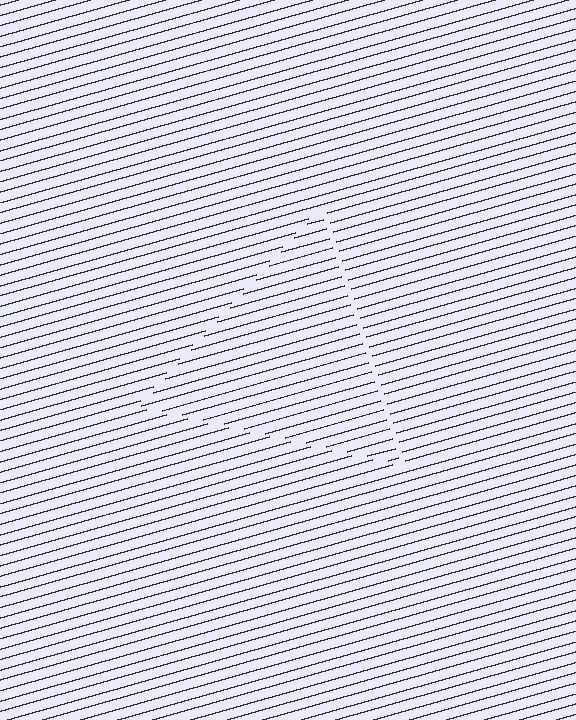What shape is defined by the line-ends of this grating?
An illusory triangle. The interior of the shape contains the same grating, shifted by half a period — the contour is defined by the phase discontinuity where line-ends from the inner and outer gratings abut.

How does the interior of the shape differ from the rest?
The interior of the shape contains the same grating, shifted by half a period — the contour is defined by the phase discontinuity where line-ends from the inner and outer gratings abut.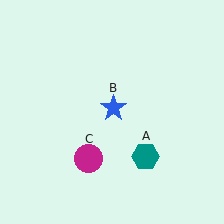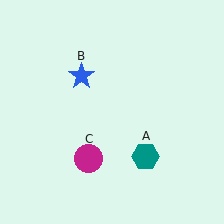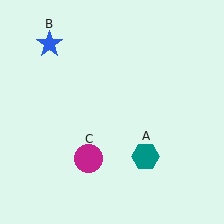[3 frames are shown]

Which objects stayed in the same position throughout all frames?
Teal hexagon (object A) and magenta circle (object C) remained stationary.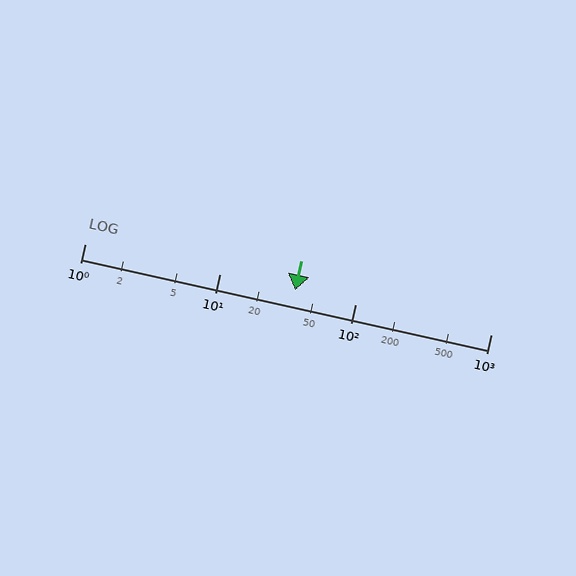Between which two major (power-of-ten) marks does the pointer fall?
The pointer is between 10 and 100.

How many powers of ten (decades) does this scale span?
The scale spans 3 decades, from 1 to 1000.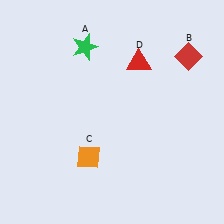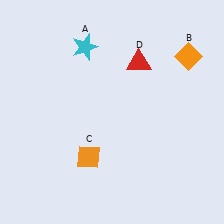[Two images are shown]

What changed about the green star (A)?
In Image 1, A is green. In Image 2, it changed to cyan.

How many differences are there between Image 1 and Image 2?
There are 2 differences between the two images.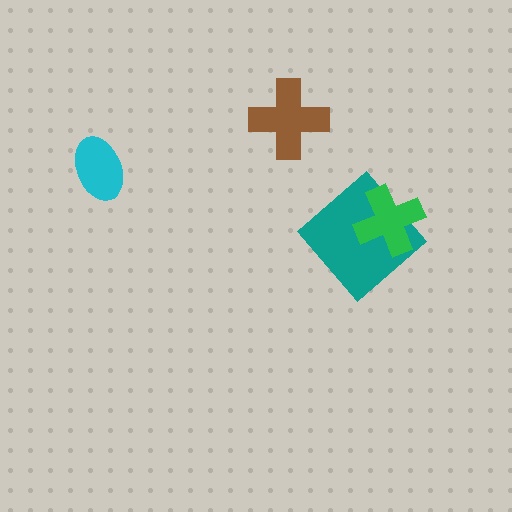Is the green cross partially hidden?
No, no other shape covers it.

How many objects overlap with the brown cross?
0 objects overlap with the brown cross.